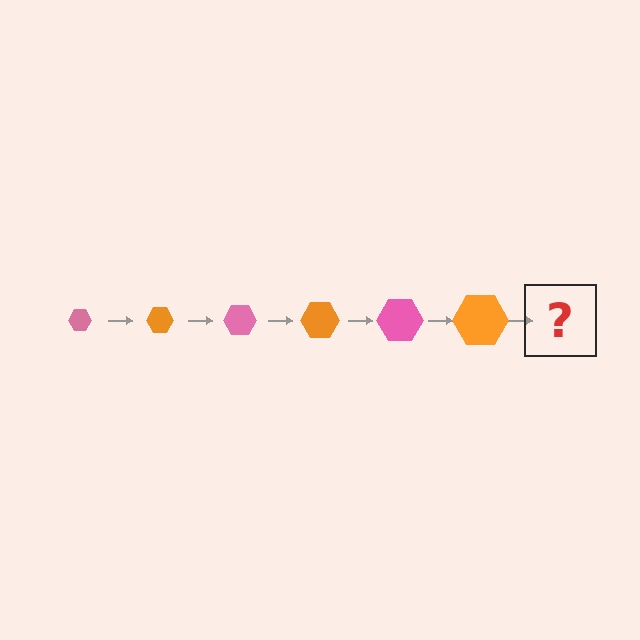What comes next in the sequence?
The next element should be a pink hexagon, larger than the previous one.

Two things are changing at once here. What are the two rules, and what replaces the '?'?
The two rules are that the hexagon grows larger each step and the color cycles through pink and orange. The '?' should be a pink hexagon, larger than the previous one.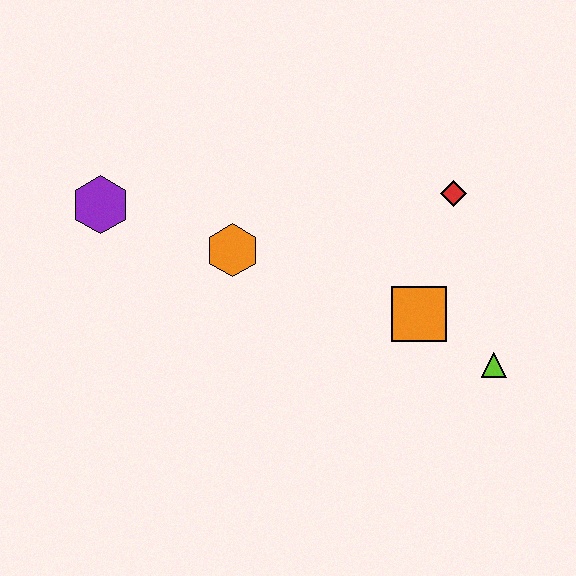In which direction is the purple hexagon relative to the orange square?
The purple hexagon is to the left of the orange square.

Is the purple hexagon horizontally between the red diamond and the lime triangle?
No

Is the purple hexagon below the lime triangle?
No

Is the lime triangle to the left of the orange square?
No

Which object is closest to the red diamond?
The orange square is closest to the red diamond.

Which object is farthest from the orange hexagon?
The lime triangle is farthest from the orange hexagon.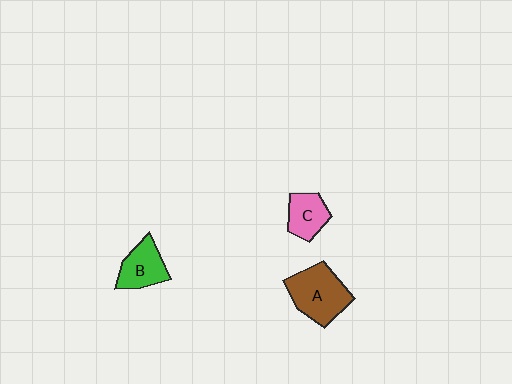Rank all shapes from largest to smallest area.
From largest to smallest: A (brown), B (green), C (pink).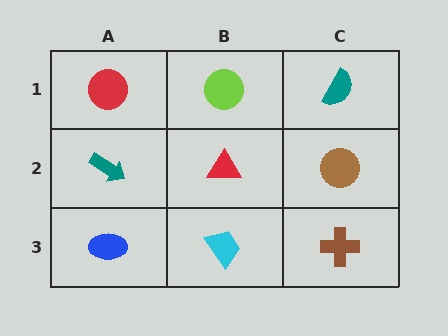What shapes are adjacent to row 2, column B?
A lime circle (row 1, column B), a cyan trapezoid (row 3, column B), a teal arrow (row 2, column A), a brown circle (row 2, column C).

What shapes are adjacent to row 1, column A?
A teal arrow (row 2, column A), a lime circle (row 1, column B).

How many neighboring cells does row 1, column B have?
3.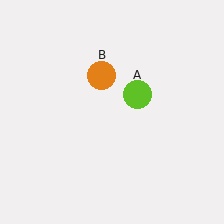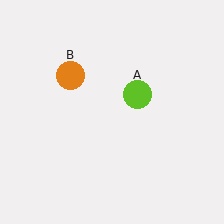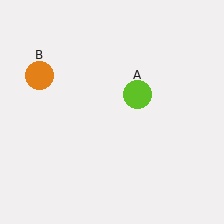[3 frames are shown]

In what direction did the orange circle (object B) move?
The orange circle (object B) moved left.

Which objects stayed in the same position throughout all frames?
Lime circle (object A) remained stationary.